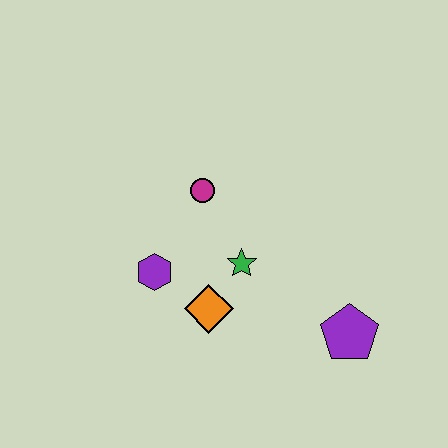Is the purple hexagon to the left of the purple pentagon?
Yes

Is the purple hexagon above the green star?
No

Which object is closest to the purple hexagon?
The orange diamond is closest to the purple hexagon.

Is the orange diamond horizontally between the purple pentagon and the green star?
No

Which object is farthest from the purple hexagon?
The purple pentagon is farthest from the purple hexagon.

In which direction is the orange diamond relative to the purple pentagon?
The orange diamond is to the left of the purple pentagon.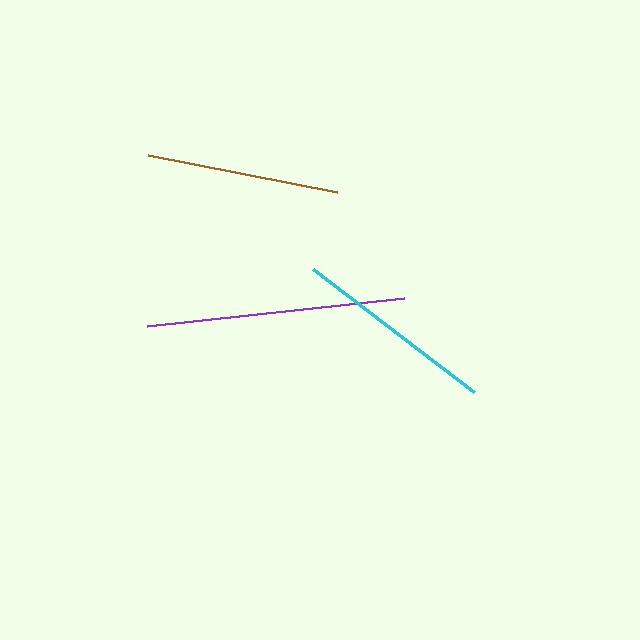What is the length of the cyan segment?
The cyan segment is approximately 203 pixels long.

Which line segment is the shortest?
The brown line is the shortest at approximately 194 pixels.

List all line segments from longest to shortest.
From longest to shortest: purple, cyan, brown.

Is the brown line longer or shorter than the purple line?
The purple line is longer than the brown line.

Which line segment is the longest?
The purple line is the longest at approximately 259 pixels.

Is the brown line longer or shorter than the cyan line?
The cyan line is longer than the brown line.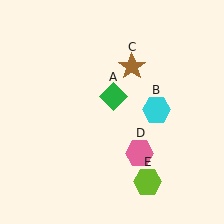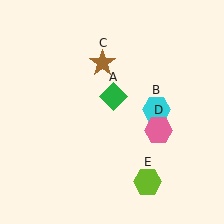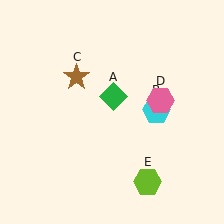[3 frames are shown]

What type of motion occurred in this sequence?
The brown star (object C), pink hexagon (object D) rotated counterclockwise around the center of the scene.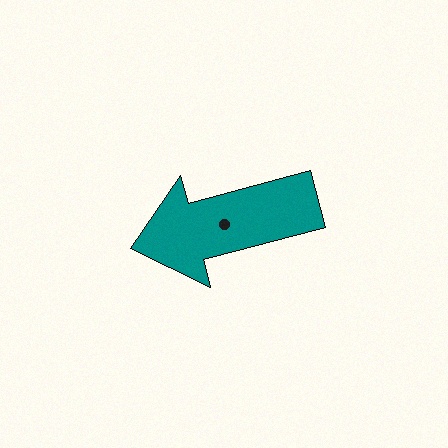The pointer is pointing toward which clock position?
Roughly 9 o'clock.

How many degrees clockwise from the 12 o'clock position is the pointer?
Approximately 255 degrees.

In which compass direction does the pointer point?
West.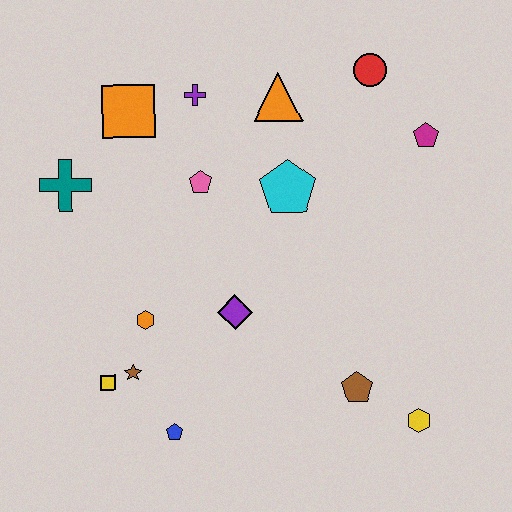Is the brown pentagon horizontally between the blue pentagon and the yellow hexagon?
Yes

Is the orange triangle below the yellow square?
No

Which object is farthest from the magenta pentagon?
The yellow square is farthest from the magenta pentagon.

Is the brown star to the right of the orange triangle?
No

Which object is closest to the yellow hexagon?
The brown pentagon is closest to the yellow hexagon.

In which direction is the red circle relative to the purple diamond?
The red circle is above the purple diamond.